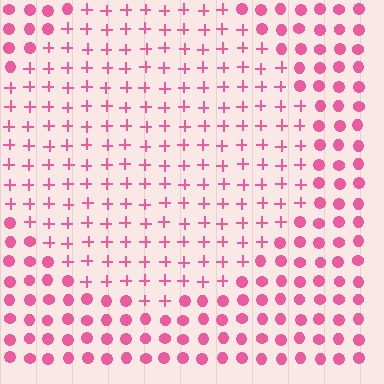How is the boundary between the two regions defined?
The boundary is defined by a change in element shape: plus signs inside vs. circles outside. All elements share the same color and spacing.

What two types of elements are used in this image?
The image uses plus signs inside the circle region and circles outside it.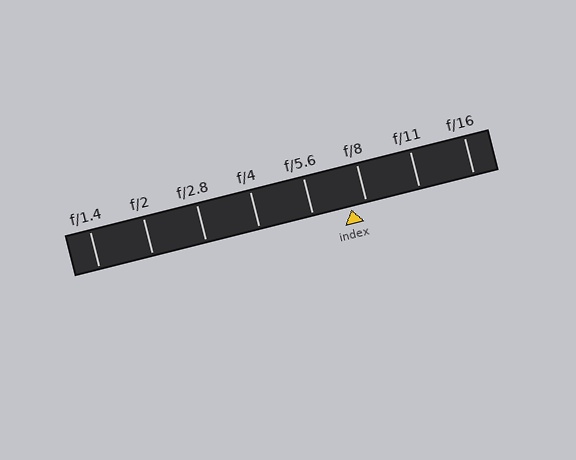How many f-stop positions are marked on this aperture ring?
There are 8 f-stop positions marked.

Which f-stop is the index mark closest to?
The index mark is closest to f/8.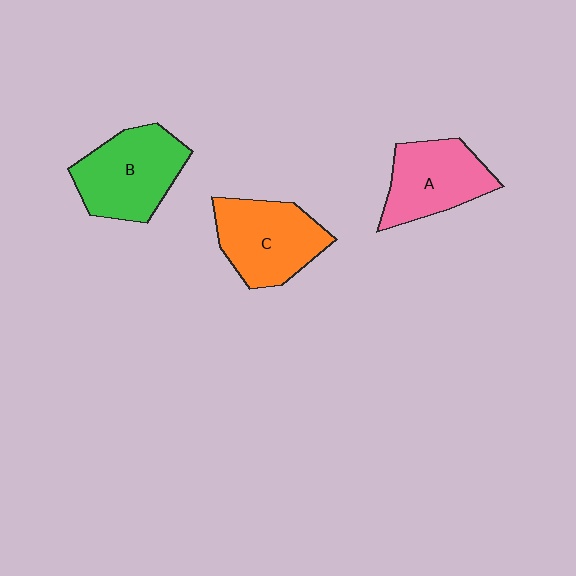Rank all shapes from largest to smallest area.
From largest to smallest: B (green), C (orange), A (pink).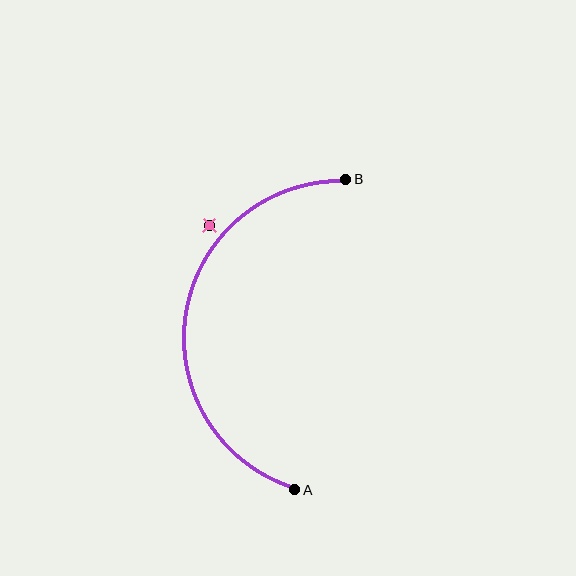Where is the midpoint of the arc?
The arc midpoint is the point on the curve farthest from the straight line joining A and B. It sits to the left of that line.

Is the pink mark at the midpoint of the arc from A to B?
No — the pink mark does not lie on the arc at all. It sits slightly outside the curve.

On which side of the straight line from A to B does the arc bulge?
The arc bulges to the left of the straight line connecting A and B.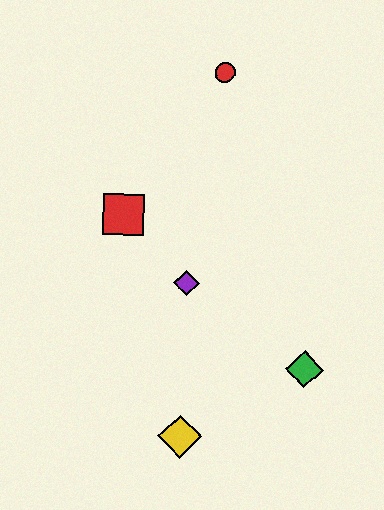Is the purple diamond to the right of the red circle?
No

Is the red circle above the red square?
Yes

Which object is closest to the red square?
The purple diamond is closest to the red square.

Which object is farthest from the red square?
The green diamond is farthest from the red square.